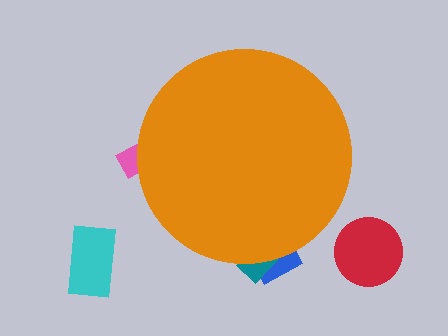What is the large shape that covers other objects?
An orange circle.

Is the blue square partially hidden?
Yes, the blue square is partially hidden behind the orange circle.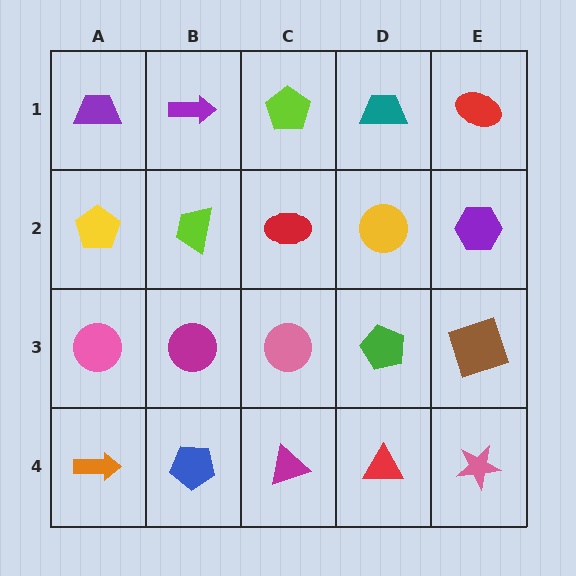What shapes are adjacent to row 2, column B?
A purple arrow (row 1, column B), a magenta circle (row 3, column B), a yellow pentagon (row 2, column A), a red ellipse (row 2, column C).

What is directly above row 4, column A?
A pink circle.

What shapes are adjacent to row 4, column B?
A magenta circle (row 3, column B), an orange arrow (row 4, column A), a magenta triangle (row 4, column C).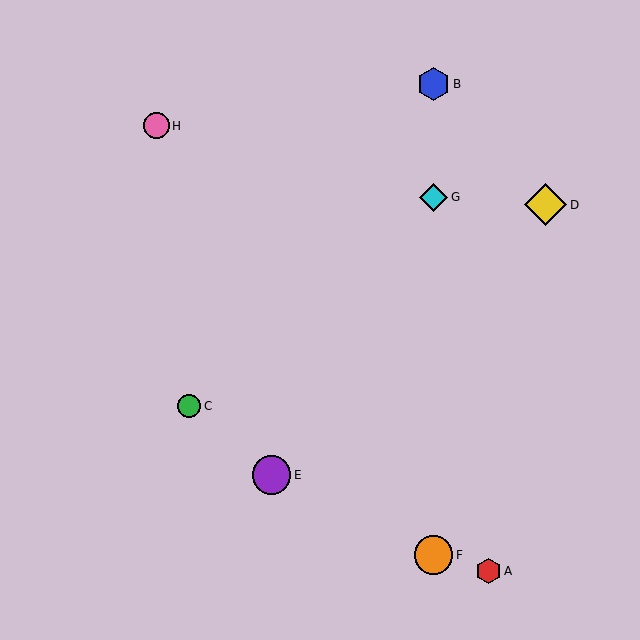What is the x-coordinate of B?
Object B is at x≈434.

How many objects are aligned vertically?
3 objects (B, F, G) are aligned vertically.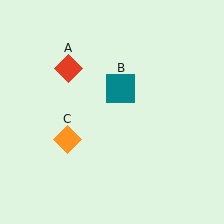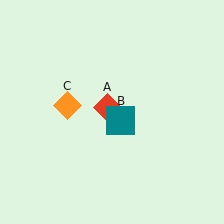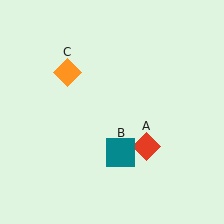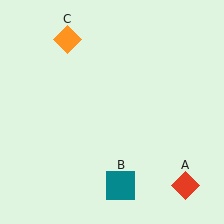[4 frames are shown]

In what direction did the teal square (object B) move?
The teal square (object B) moved down.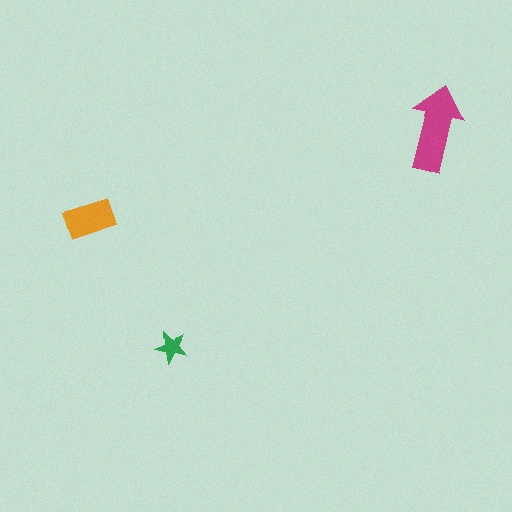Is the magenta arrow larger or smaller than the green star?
Larger.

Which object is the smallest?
The green star.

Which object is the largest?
The magenta arrow.